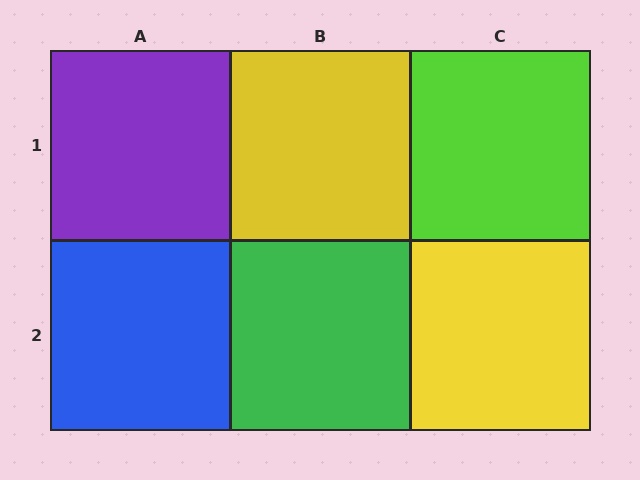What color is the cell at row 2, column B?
Green.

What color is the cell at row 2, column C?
Yellow.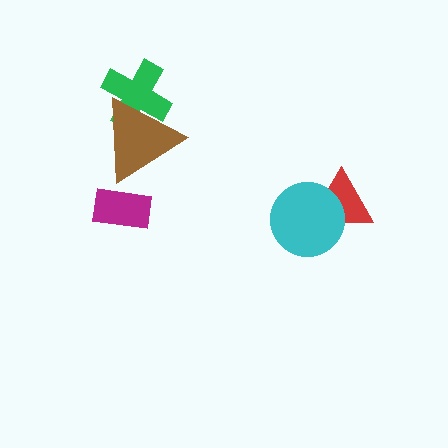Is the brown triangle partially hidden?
No, no other shape covers it.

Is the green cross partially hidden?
Yes, it is partially covered by another shape.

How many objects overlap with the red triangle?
1 object overlaps with the red triangle.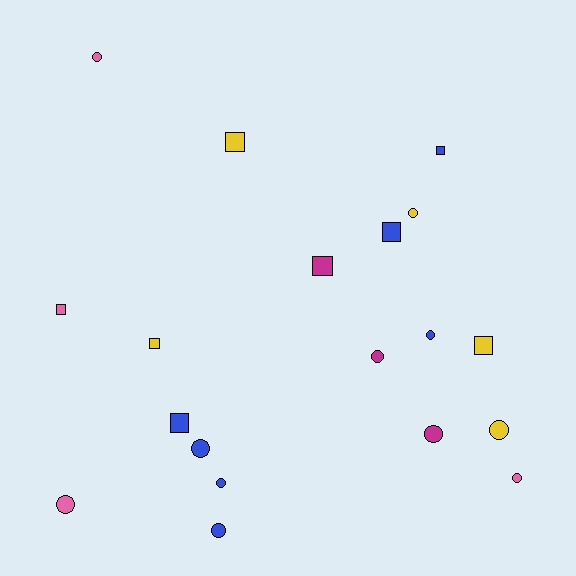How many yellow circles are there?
There are 2 yellow circles.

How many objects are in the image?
There are 19 objects.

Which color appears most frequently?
Blue, with 7 objects.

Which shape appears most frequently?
Circle, with 11 objects.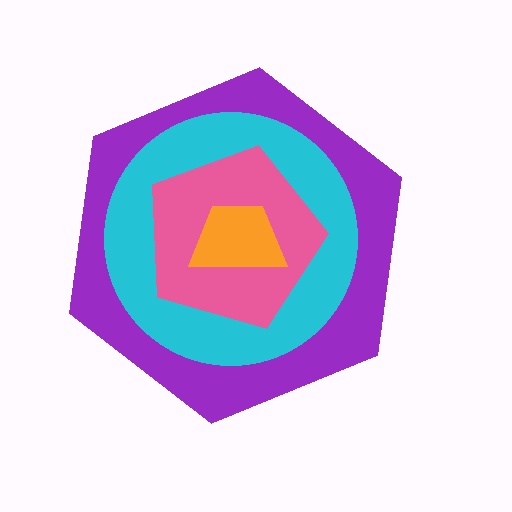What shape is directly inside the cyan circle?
The pink pentagon.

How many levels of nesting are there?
4.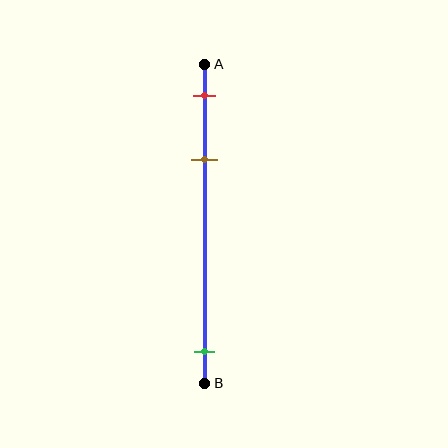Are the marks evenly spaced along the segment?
No, the marks are not evenly spaced.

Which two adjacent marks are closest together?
The red and brown marks are the closest adjacent pair.